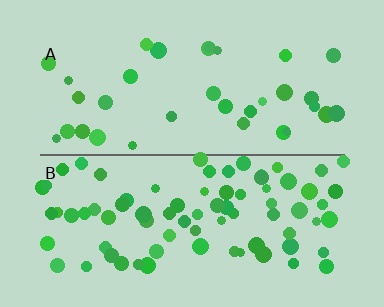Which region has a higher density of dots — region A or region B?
B (the bottom).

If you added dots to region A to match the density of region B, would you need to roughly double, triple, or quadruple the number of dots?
Approximately double.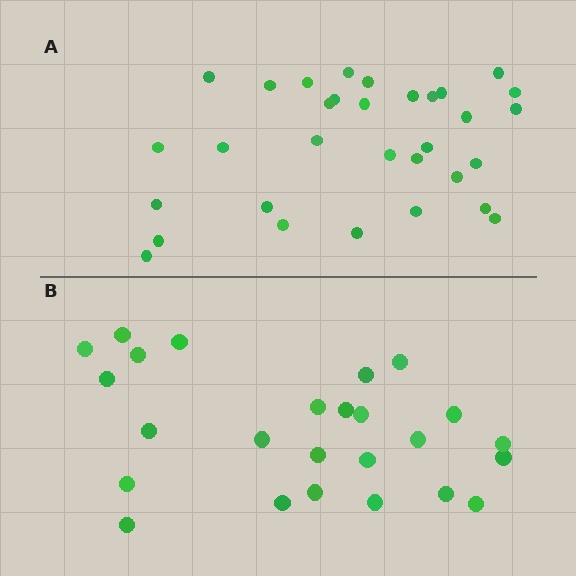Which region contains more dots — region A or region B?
Region A (the top region) has more dots.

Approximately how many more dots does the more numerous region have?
Region A has roughly 8 or so more dots than region B.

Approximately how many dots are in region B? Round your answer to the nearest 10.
About 20 dots. (The exact count is 25, which rounds to 20.)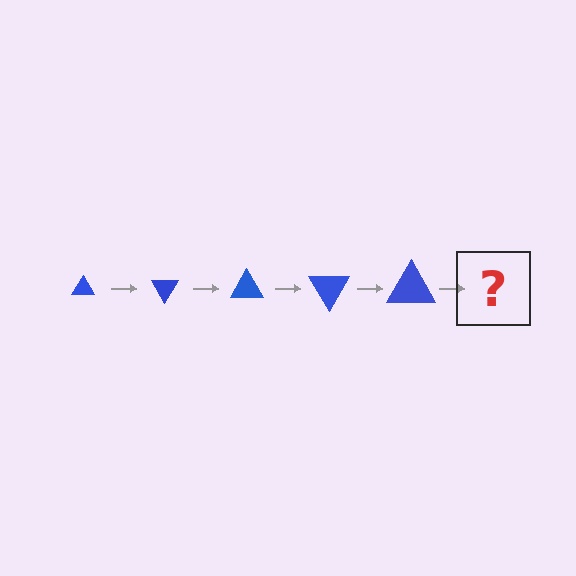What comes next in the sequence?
The next element should be a triangle, larger than the previous one and rotated 300 degrees from the start.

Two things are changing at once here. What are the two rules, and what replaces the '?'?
The two rules are that the triangle grows larger each step and it rotates 60 degrees each step. The '?' should be a triangle, larger than the previous one and rotated 300 degrees from the start.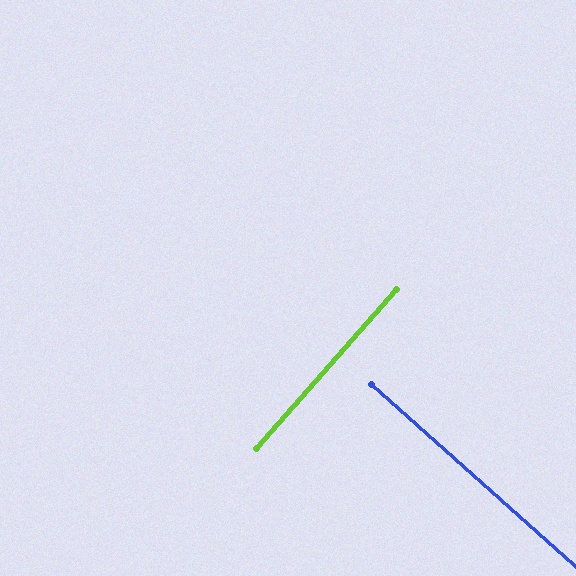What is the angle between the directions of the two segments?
Approximately 90 degrees.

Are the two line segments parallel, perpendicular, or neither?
Perpendicular — they meet at approximately 90°.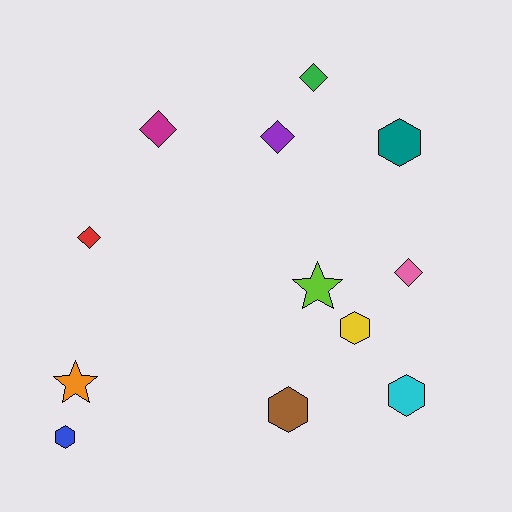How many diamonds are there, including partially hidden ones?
There are 5 diamonds.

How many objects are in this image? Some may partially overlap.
There are 12 objects.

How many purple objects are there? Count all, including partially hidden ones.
There is 1 purple object.